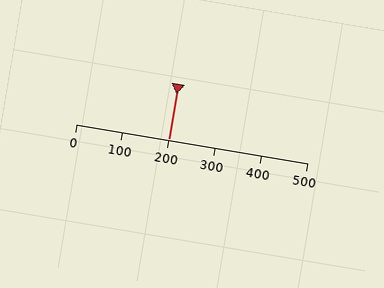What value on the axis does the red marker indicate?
The marker indicates approximately 200.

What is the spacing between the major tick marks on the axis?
The major ticks are spaced 100 apart.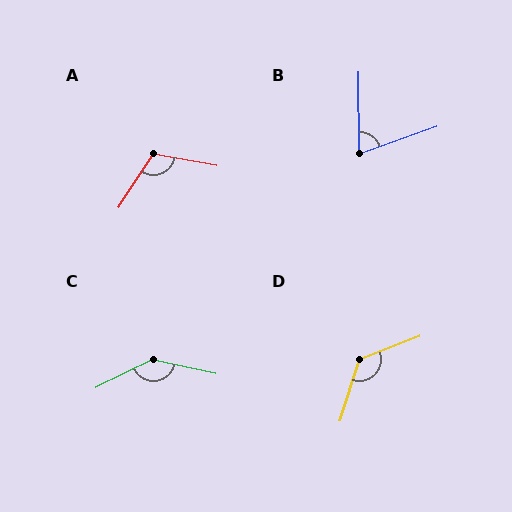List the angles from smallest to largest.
B (71°), A (113°), D (128°), C (141°).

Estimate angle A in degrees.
Approximately 113 degrees.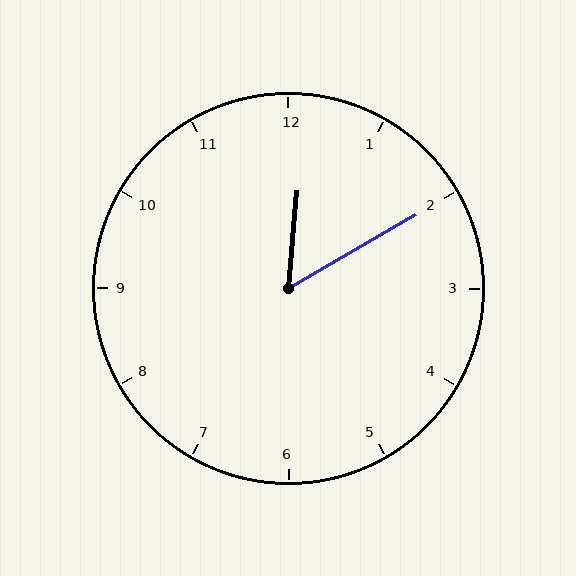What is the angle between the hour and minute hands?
Approximately 55 degrees.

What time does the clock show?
12:10.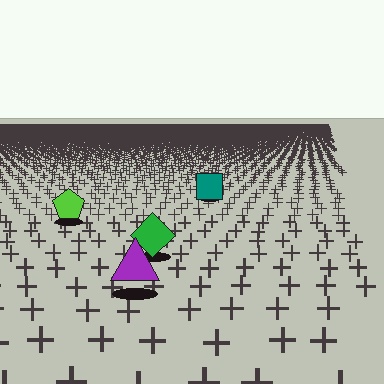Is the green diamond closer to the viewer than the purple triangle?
No. The purple triangle is closer — you can tell from the texture gradient: the ground texture is coarser near it.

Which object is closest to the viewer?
The purple triangle is closest. The texture marks near it are larger and more spread out.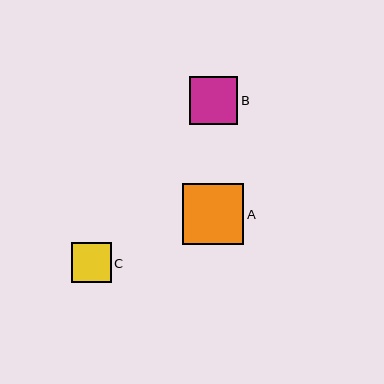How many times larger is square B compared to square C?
Square B is approximately 1.2 times the size of square C.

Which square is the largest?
Square A is the largest with a size of approximately 61 pixels.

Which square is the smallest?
Square C is the smallest with a size of approximately 40 pixels.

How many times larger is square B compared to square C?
Square B is approximately 1.2 times the size of square C.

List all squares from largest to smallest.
From largest to smallest: A, B, C.